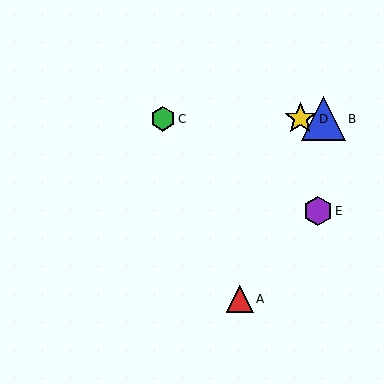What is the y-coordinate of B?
Object B is at y≈119.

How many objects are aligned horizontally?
3 objects (B, C, D) are aligned horizontally.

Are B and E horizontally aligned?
No, B is at y≈119 and E is at y≈211.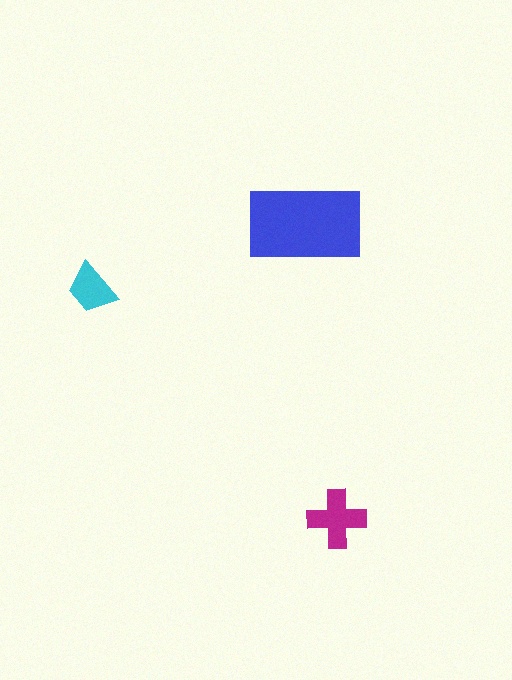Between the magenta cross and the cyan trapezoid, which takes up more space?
The magenta cross.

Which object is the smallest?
The cyan trapezoid.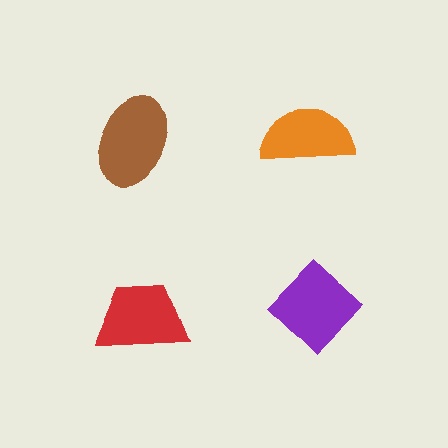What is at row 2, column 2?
A purple diamond.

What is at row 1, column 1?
A brown ellipse.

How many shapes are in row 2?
2 shapes.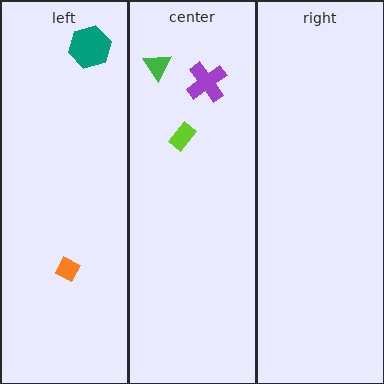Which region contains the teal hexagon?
The left region.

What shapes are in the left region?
The orange diamond, the teal hexagon.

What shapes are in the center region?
The purple cross, the lime rectangle, the green triangle.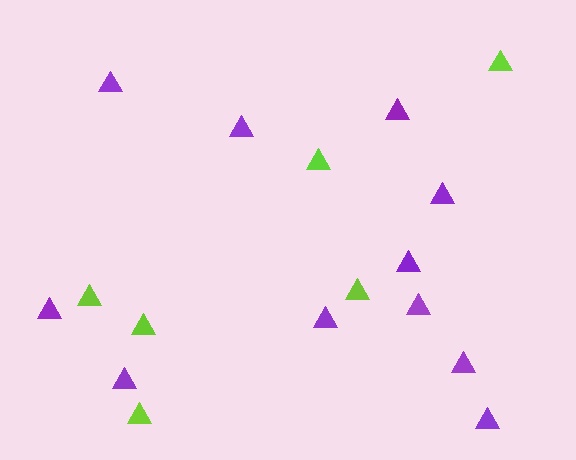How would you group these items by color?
There are 2 groups: one group of purple triangles (11) and one group of lime triangles (6).